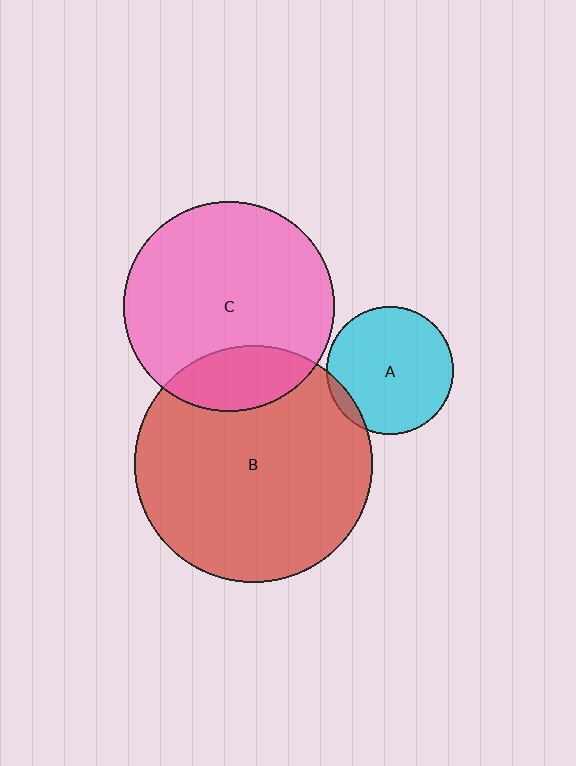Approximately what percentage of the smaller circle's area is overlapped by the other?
Approximately 20%.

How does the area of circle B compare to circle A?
Approximately 3.5 times.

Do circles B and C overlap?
Yes.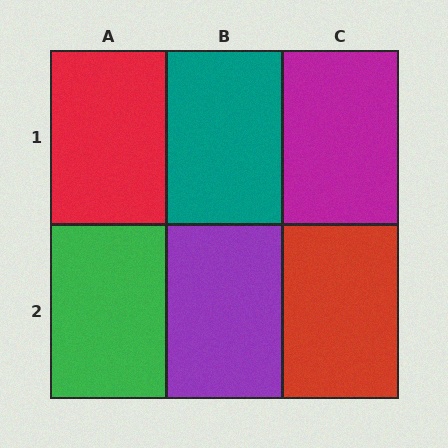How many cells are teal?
1 cell is teal.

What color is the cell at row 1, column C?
Magenta.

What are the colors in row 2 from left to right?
Green, purple, red.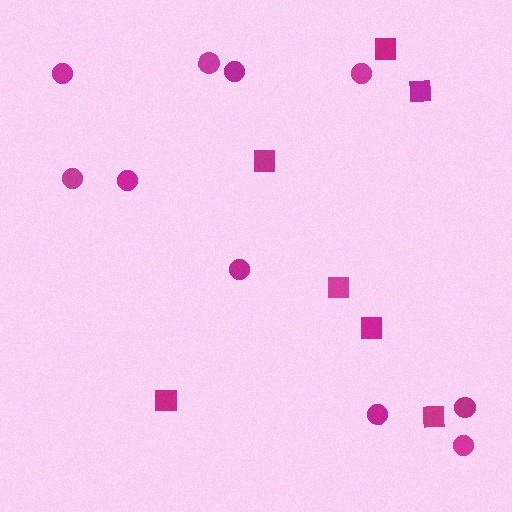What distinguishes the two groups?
There are 2 groups: one group of circles (10) and one group of squares (7).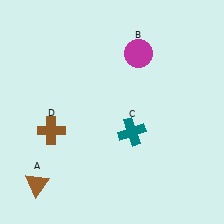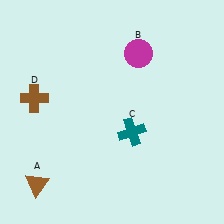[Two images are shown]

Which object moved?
The brown cross (D) moved up.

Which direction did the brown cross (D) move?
The brown cross (D) moved up.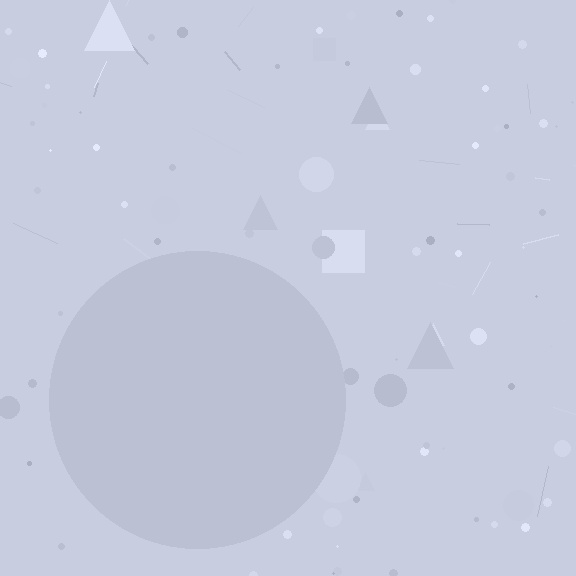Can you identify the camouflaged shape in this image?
The camouflaged shape is a circle.